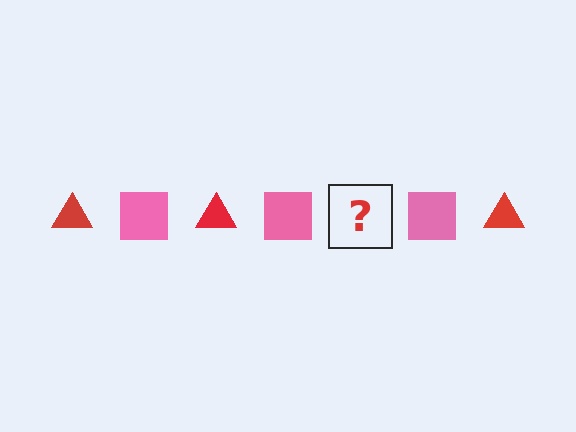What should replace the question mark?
The question mark should be replaced with a red triangle.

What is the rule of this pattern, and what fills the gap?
The rule is that the pattern alternates between red triangle and pink square. The gap should be filled with a red triangle.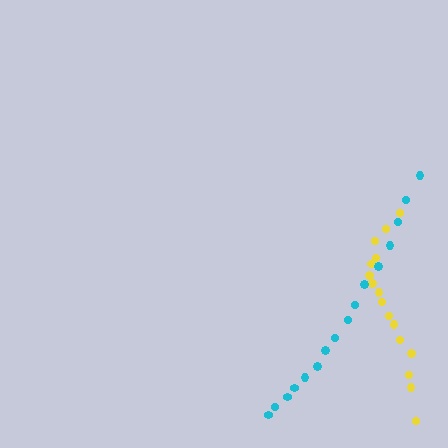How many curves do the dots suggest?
There are 2 distinct paths.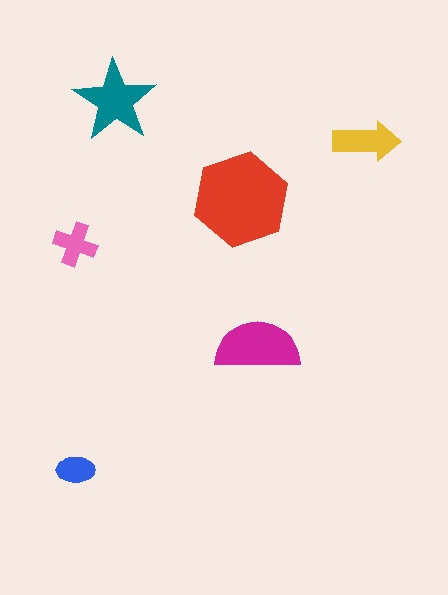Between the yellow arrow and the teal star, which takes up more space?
The teal star.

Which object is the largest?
The red hexagon.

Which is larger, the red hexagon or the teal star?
The red hexagon.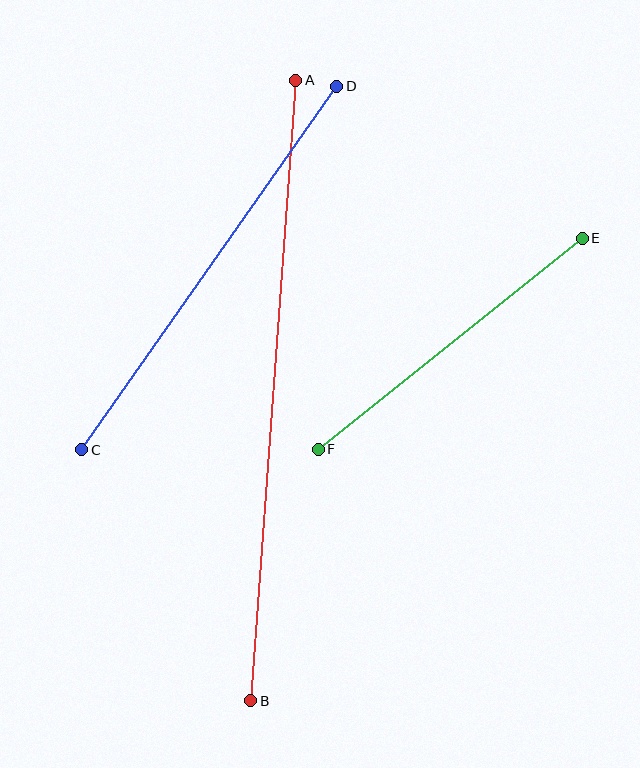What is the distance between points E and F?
The distance is approximately 338 pixels.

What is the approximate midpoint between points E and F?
The midpoint is at approximately (450, 344) pixels.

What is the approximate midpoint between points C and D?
The midpoint is at approximately (209, 268) pixels.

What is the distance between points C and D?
The distance is approximately 444 pixels.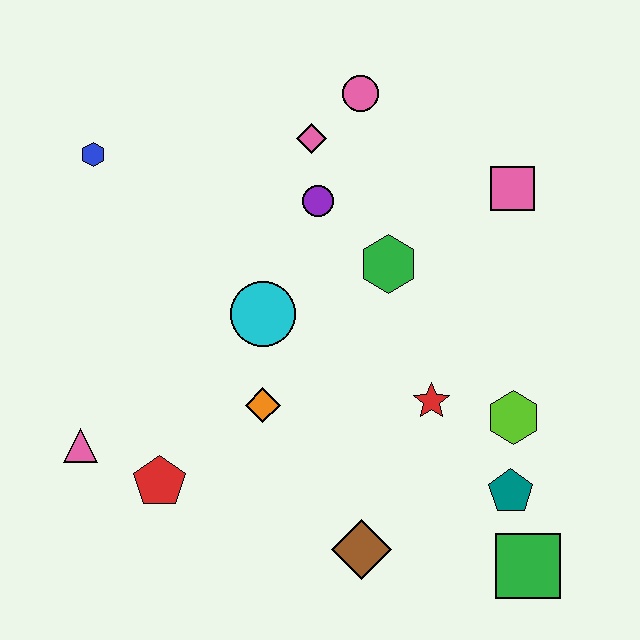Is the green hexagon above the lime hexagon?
Yes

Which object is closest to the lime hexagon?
The teal pentagon is closest to the lime hexagon.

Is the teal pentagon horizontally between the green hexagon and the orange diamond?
No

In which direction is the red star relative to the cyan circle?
The red star is to the right of the cyan circle.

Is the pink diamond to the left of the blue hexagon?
No